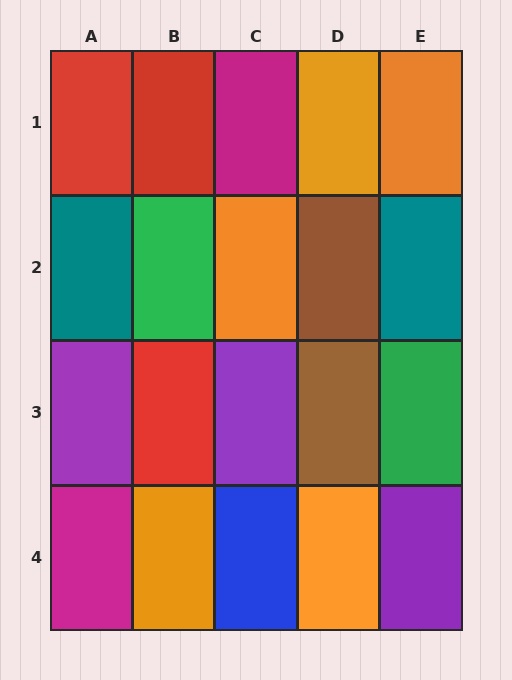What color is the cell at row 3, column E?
Green.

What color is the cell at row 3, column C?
Purple.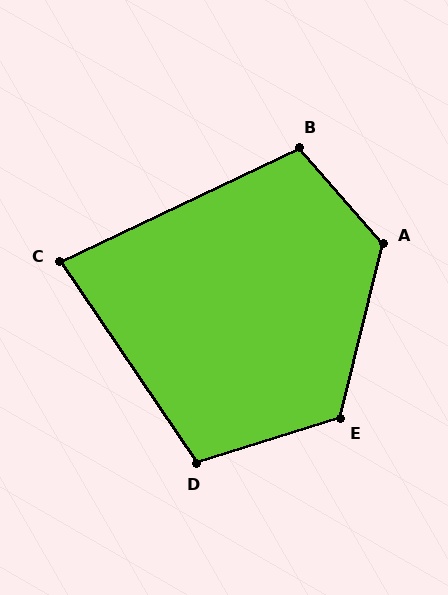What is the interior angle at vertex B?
Approximately 106 degrees (obtuse).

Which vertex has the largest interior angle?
A, at approximately 125 degrees.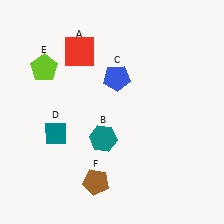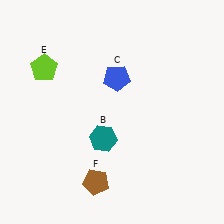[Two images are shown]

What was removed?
The red square (A), the teal diamond (D) were removed in Image 2.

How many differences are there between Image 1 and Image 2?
There are 2 differences between the two images.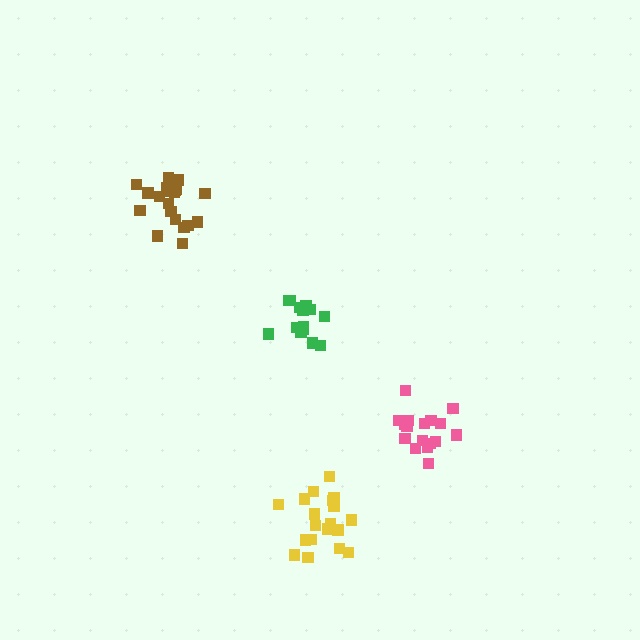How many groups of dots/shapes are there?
There are 4 groups.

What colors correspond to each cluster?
The clusters are colored: brown, pink, yellow, green.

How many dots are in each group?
Group 1: 21 dots, Group 2: 17 dots, Group 3: 19 dots, Group 4: 15 dots (72 total).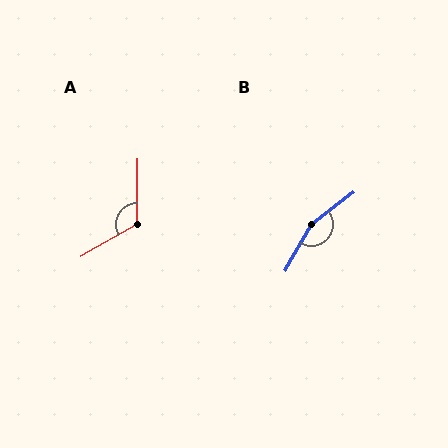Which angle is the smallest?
A, at approximately 121 degrees.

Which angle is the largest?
B, at approximately 157 degrees.